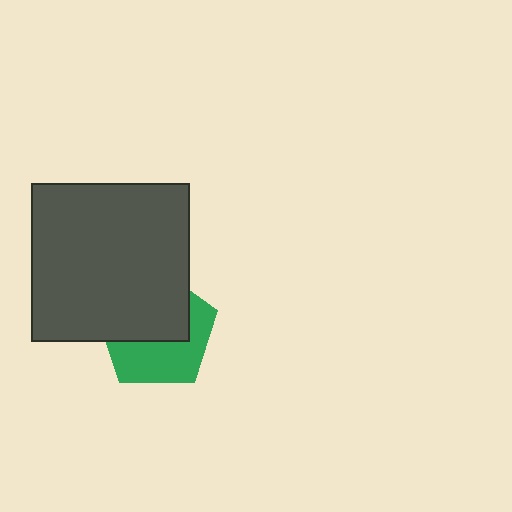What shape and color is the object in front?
The object in front is a dark gray square.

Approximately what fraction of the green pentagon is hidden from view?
Roughly 52% of the green pentagon is hidden behind the dark gray square.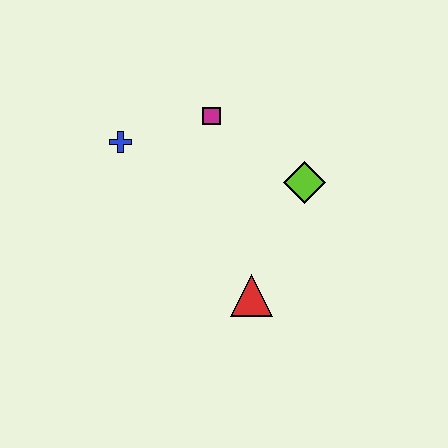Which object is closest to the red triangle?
The lime diamond is closest to the red triangle.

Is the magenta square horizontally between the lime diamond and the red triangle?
No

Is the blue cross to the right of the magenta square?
No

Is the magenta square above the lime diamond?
Yes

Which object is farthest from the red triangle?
The blue cross is farthest from the red triangle.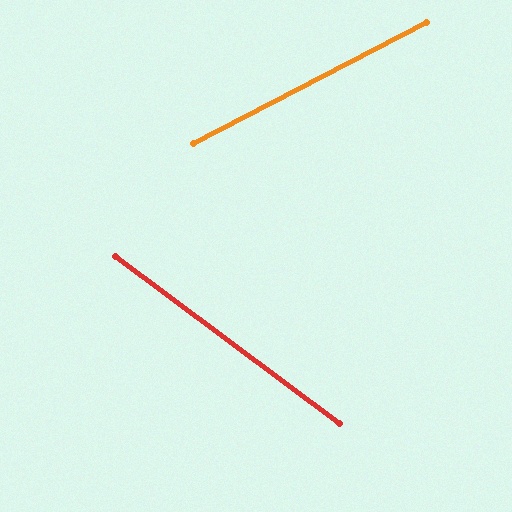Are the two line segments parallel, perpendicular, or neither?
Neither parallel nor perpendicular — they differ by about 64°.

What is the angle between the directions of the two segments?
Approximately 64 degrees.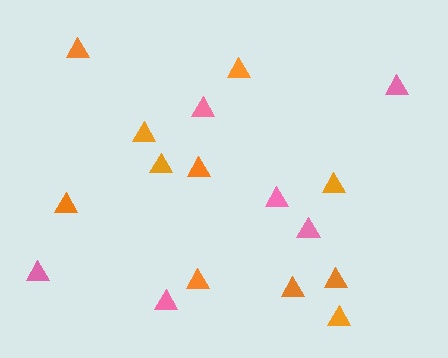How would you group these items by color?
There are 2 groups: one group of pink triangles (6) and one group of orange triangles (11).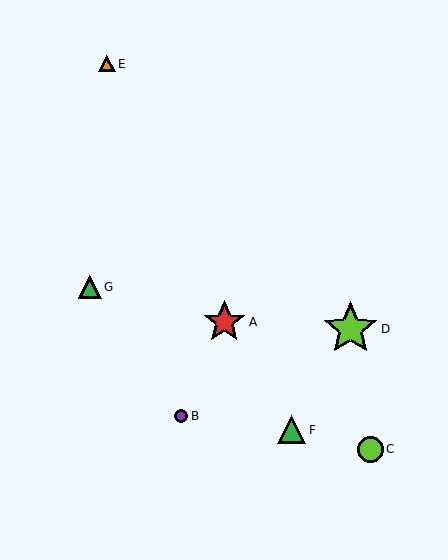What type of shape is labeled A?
Shape A is a red star.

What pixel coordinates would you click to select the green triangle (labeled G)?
Click at (90, 287) to select the green triangle G.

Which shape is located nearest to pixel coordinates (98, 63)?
The orange triangle (labeled E) at (107, 64) is nearest to that location.